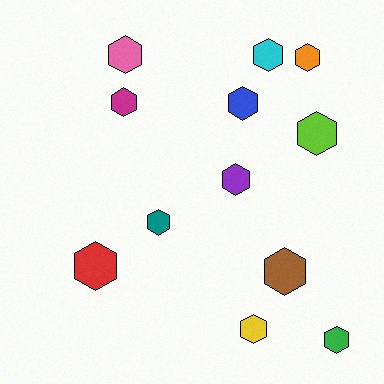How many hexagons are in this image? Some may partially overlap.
There are 12 hexagons.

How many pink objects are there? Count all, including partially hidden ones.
There is 1 pink object.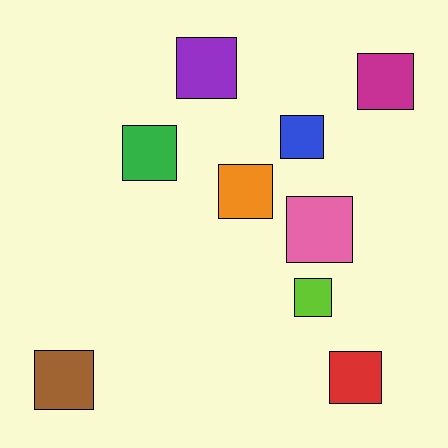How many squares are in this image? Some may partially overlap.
There are 9 squares.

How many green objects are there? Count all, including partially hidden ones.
There is 1 green object.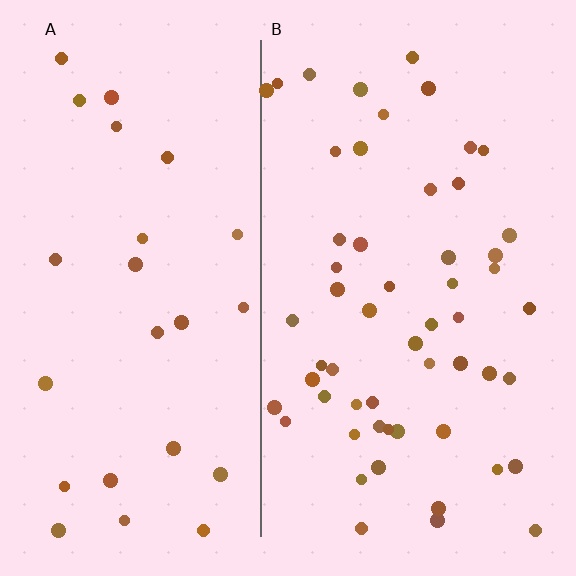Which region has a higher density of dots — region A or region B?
B (the right).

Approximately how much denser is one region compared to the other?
Approximately 2.2× — region B over region A.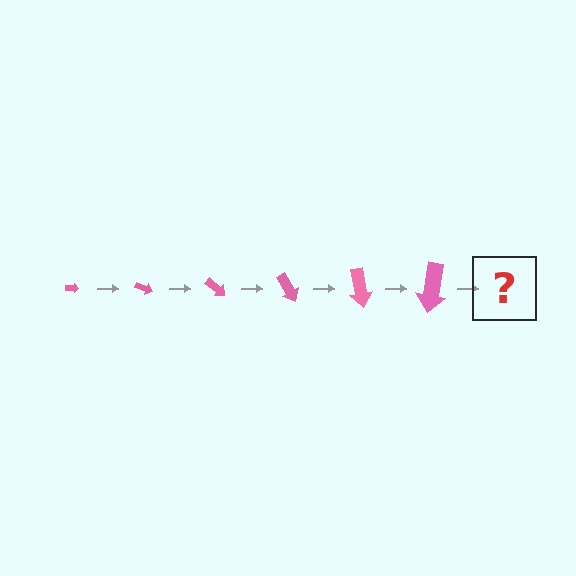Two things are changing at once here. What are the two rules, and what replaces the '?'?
The two rules are that the arrow grows larger each step and it rotates 20 degrees each step. The '?' should be an arrow, larger than the previous one and rotated 120 degrees from the start.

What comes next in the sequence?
The next element should be an arrow, larger than the previous one and rotated 120 degrees from the start.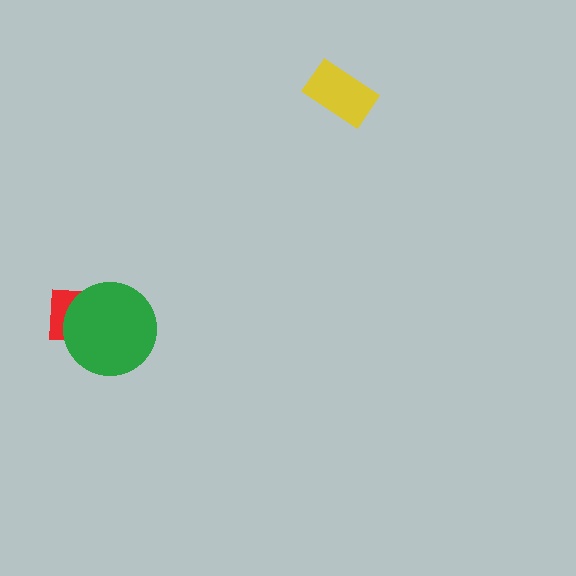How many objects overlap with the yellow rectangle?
0 objects overlap with the yellow rectangle.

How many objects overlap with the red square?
1 object overlaps with the red square.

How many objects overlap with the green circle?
1 object overlaps with the green circle.